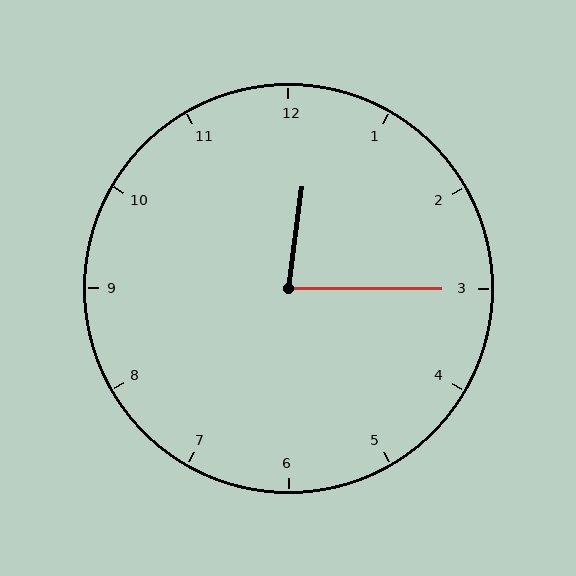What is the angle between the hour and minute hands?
Approximately 82 degrees.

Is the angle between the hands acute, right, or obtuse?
It is acute.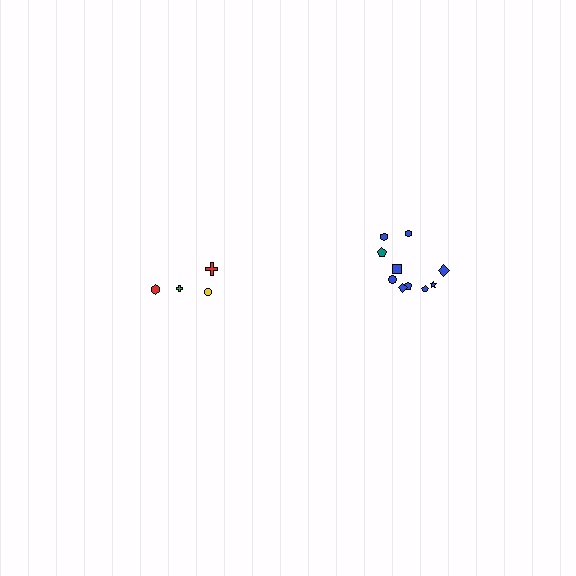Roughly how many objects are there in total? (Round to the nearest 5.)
Roughly 15 objects in total.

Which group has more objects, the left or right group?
The right group.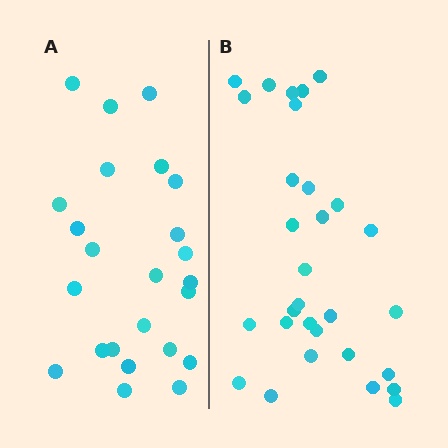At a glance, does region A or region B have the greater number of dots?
Region B (the right region) has more dots.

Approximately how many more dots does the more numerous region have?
Region B has about 6 more dots than region A.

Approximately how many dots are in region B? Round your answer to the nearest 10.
About 30 dots.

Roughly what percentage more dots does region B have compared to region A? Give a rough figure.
About 25% more.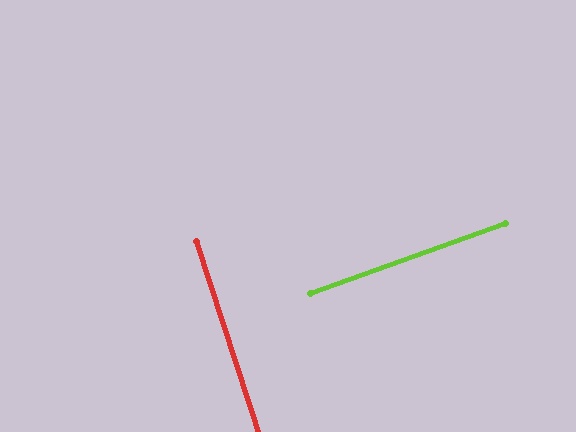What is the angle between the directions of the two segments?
Approximately 88 degrees.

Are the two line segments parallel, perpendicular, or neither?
Perpendicular — they meet at approximately 88°.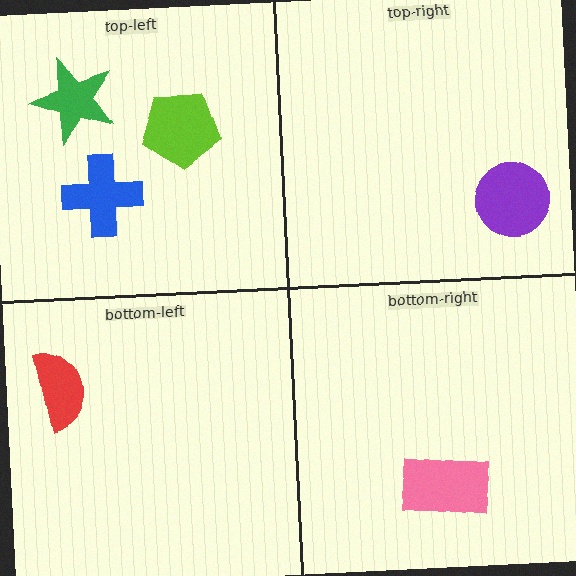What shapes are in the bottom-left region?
The red semicircle.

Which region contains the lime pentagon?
The top-left region.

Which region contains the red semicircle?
The bottom-left region.